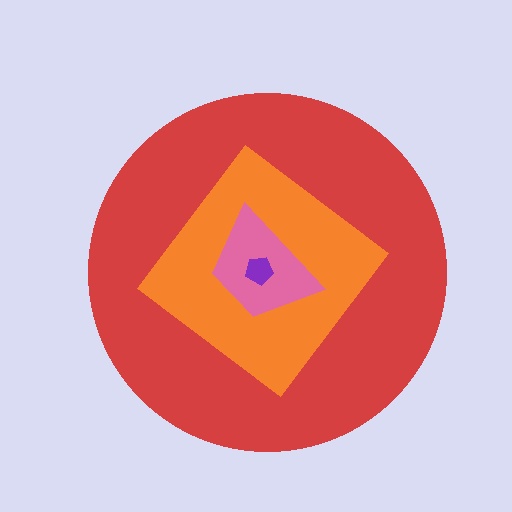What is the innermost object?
The purple pentagon.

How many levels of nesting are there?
4.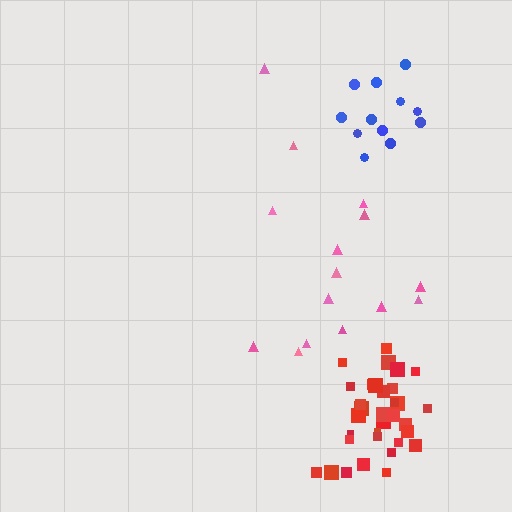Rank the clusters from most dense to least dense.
red, blue, pink.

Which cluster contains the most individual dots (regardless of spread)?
Red (34).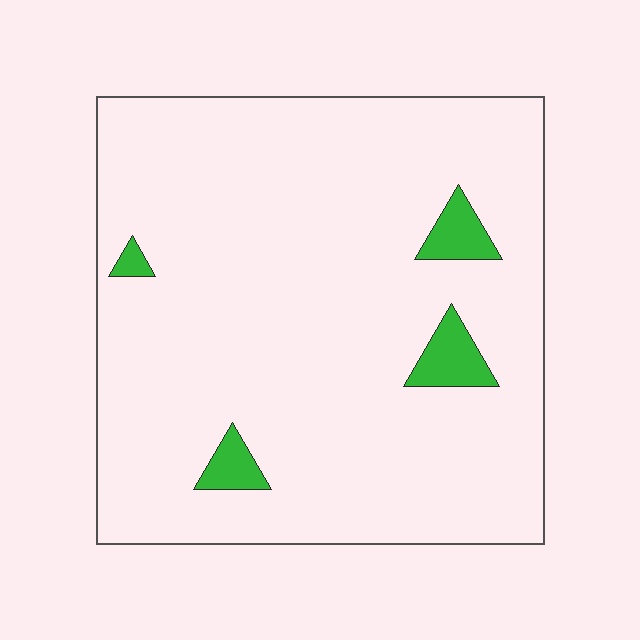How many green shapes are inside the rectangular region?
4.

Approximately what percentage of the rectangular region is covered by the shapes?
Approximately 5%.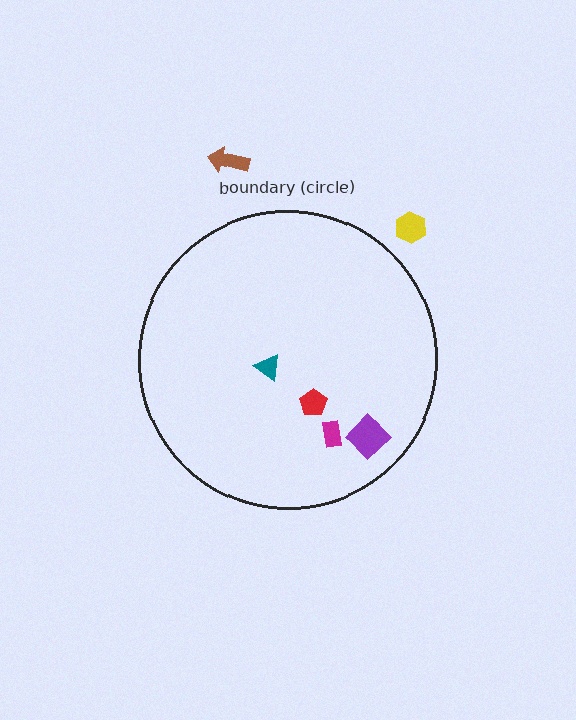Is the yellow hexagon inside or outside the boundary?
Outside.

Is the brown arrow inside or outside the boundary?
Outside.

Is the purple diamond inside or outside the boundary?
Inside.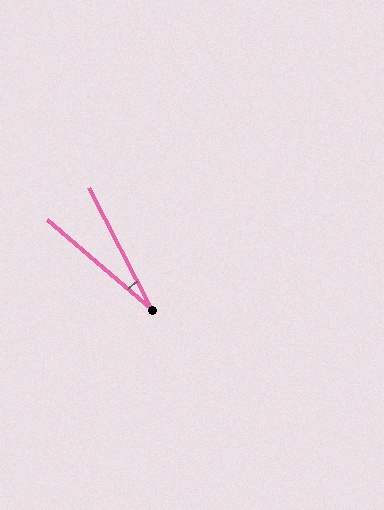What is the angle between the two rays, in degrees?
Approximately 22 degrees.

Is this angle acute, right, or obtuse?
It is acute.